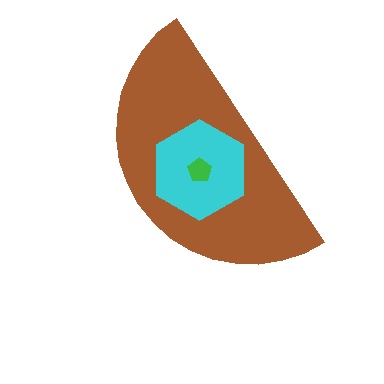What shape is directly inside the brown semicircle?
The cyan hexagon.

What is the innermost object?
The green pentagon.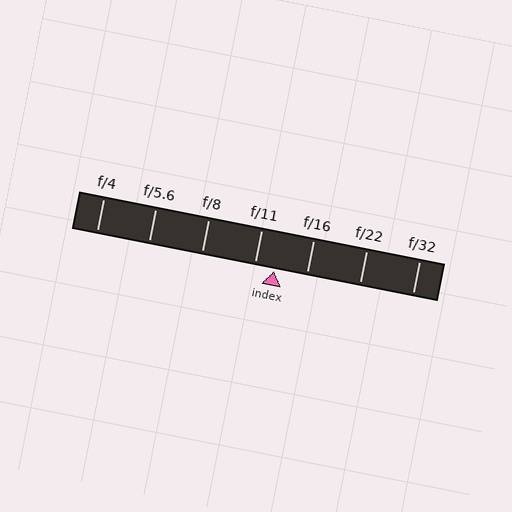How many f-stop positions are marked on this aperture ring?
There are 7 f-stop positions marked.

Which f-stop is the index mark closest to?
The index mark is closest to f/11.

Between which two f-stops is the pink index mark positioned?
The index mark is between f/11 and f/16.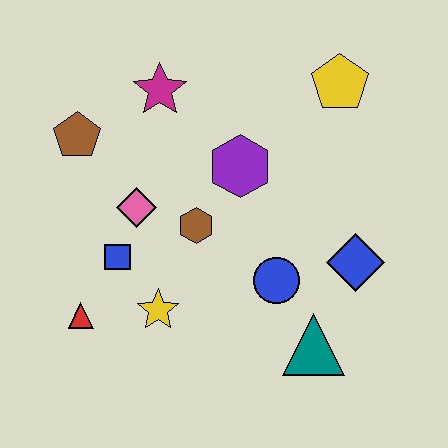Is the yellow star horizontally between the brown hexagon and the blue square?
Yes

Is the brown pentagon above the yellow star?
Yes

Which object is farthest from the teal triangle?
The brown pentagon is farthest from the teal triangle.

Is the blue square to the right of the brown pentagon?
Yes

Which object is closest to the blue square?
The pink diamond is closest to the blue square.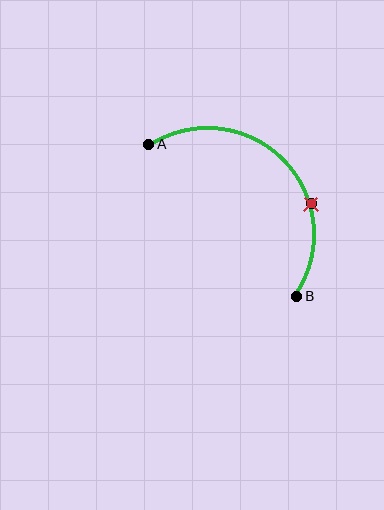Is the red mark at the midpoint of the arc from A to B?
No. The red mark lies on the arc but is closer to endpoint B. The arc midpoint would be at the point on the curve equidistant along the arc from both A and B.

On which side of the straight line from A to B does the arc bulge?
The arc bulges above and to the right of the straight line connecting A and B.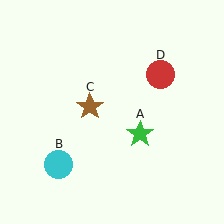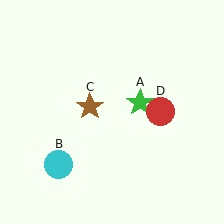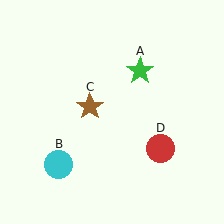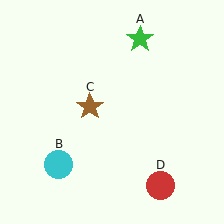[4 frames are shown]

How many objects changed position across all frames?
2 objects changed position: green star (object A), red circle (object D).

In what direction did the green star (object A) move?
The green star (object A) moved up.